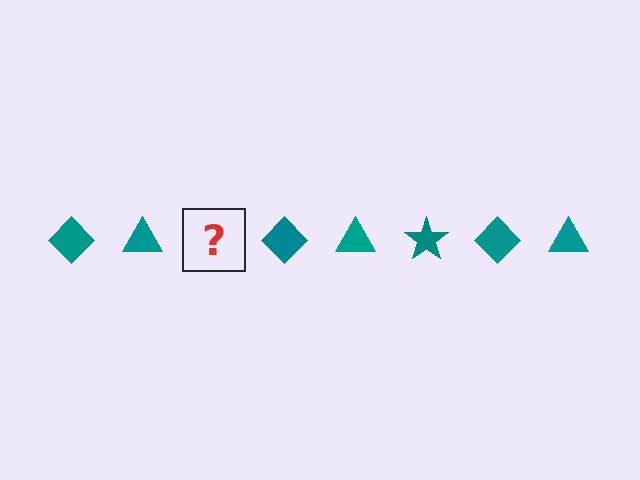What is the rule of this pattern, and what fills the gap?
The rule is that the pattern cycles through diamond, triangle, star shapes in teal. The gap should be filled with a teal star.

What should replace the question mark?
The question mark should be replaced with a teal star.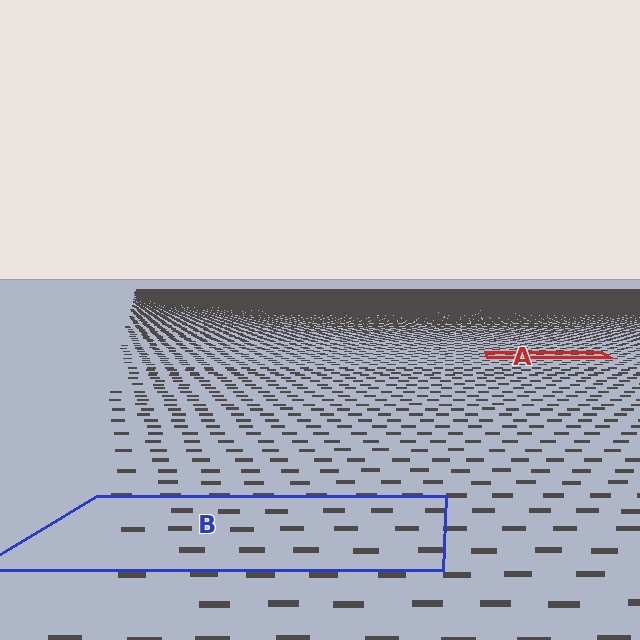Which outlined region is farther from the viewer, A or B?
Region A is farther from the viewer — the texture elements inside it appear smaller and more densely packed.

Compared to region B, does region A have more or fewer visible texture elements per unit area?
Region A has more texture elements per unit area — they are packed more densely because it is farther away.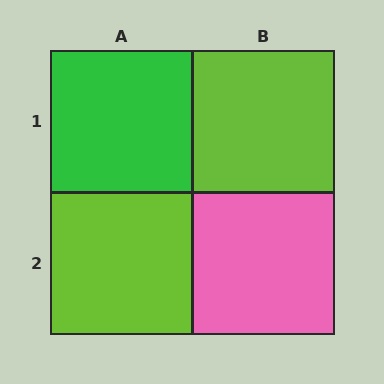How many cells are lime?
2 cells are lime.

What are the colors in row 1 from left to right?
Green, lime.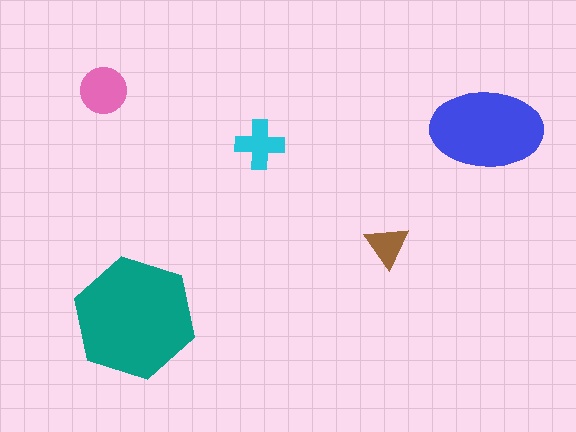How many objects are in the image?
There are 5 objects in the image.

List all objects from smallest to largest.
The brown triangle, the cyan cross, the pink circle, the blue ellipse, the teal hexagon.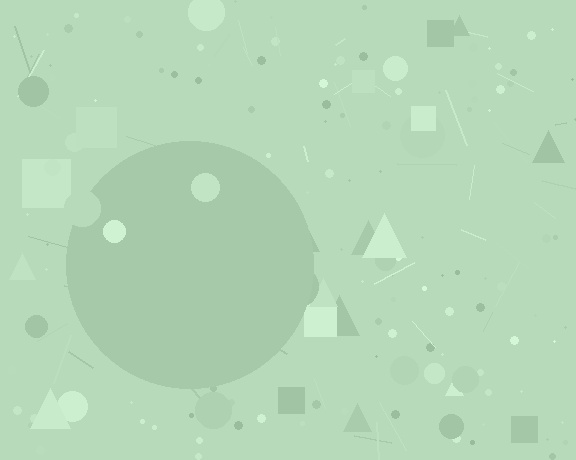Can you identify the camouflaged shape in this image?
The camouflaged shape is a circle.